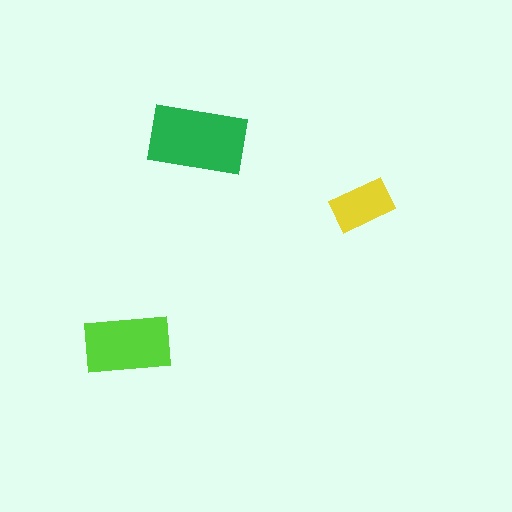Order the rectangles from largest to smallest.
the green one, the lime one, the yellow one.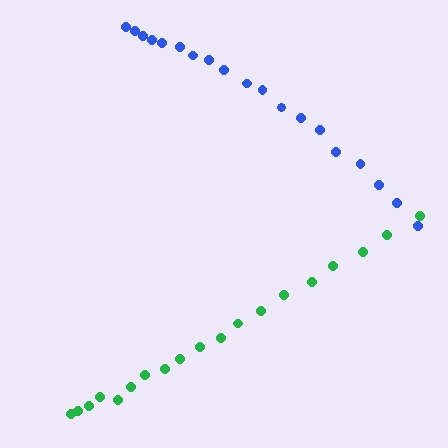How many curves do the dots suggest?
There are 2 distinct paths.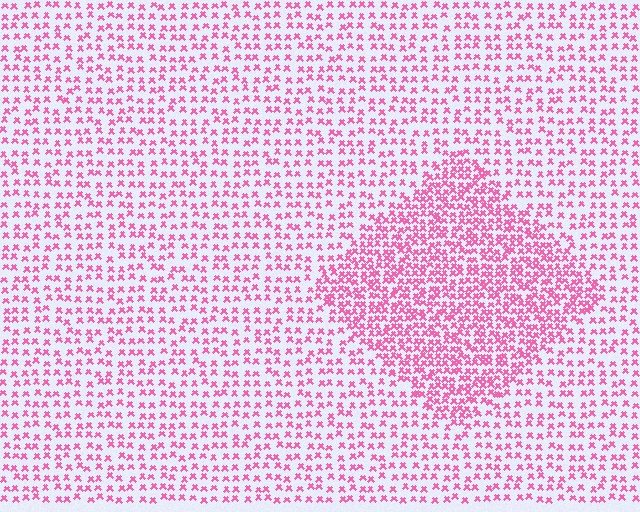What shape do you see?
I see a diamond.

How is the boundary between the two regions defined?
The boundary is defined by a change in element density (approximately 2.0x ratio). All elements are the same color, size, and shape.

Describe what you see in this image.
The image contains small pink elements arranged at two different densities. A diamond-shaped region is visible where the elements are more densely packed than the surrounding area.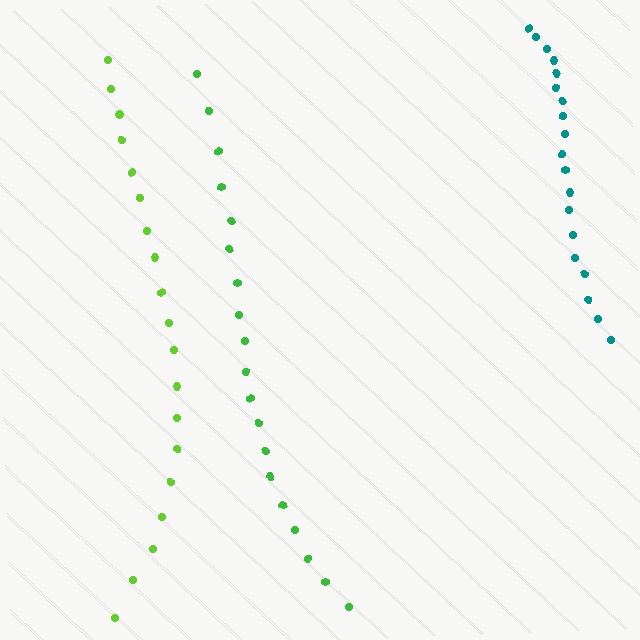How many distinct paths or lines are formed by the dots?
There are 3 distinct paths.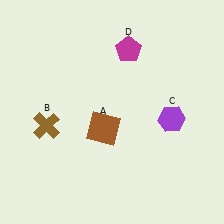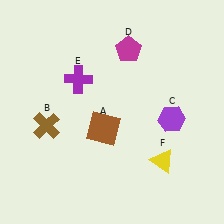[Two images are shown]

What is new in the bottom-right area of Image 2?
A yellow triangle (F) was added in the bottom-right area of Image 2.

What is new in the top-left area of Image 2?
A purple cross (E) was added in the top-left area of Image 2.